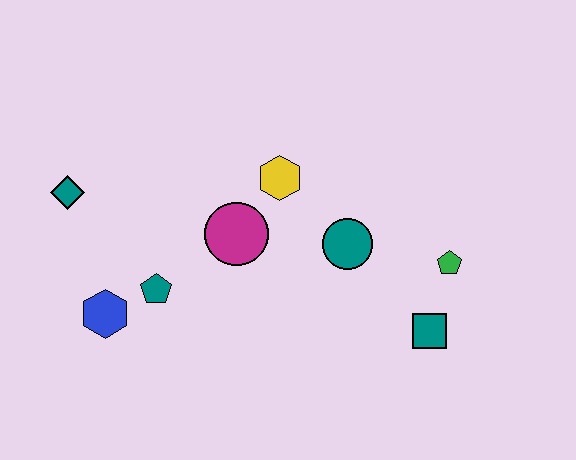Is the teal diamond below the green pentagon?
No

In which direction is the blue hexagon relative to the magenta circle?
The blue hexagon is to the left of the magenta circle.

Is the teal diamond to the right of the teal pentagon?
No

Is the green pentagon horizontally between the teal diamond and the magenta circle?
No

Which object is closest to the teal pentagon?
The blue hexagon is closest to the teal pentagon.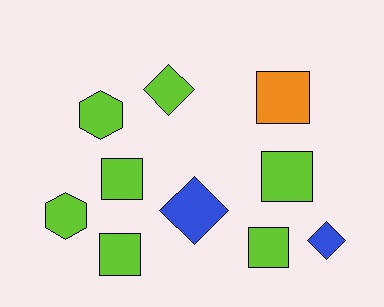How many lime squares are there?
There are 4 lime squares.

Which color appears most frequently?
Lime, with 7 objects.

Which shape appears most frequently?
Square, with 5 objects.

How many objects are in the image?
There are 10 objects.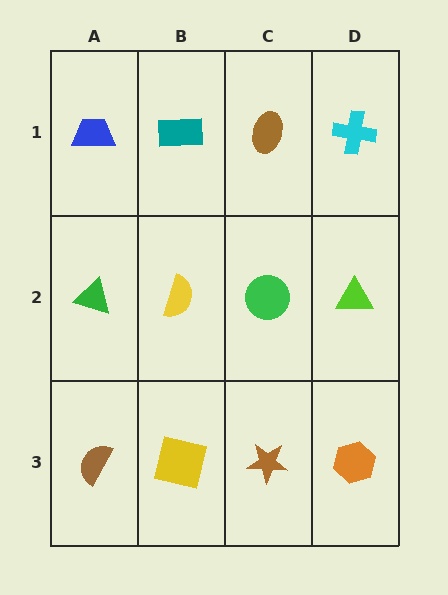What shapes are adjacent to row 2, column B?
A teal rectangle (row 1, column B), a yellow square (row 3, column B), a green triangle (row 2, column A), a green circle (row 2, column C).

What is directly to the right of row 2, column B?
A green circle.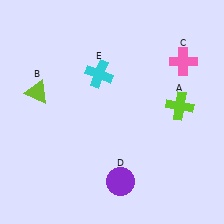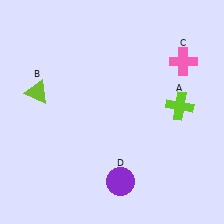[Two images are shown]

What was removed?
The cyan cross (E) was removed in Image 2.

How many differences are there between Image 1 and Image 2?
There is 1 difference between the two images.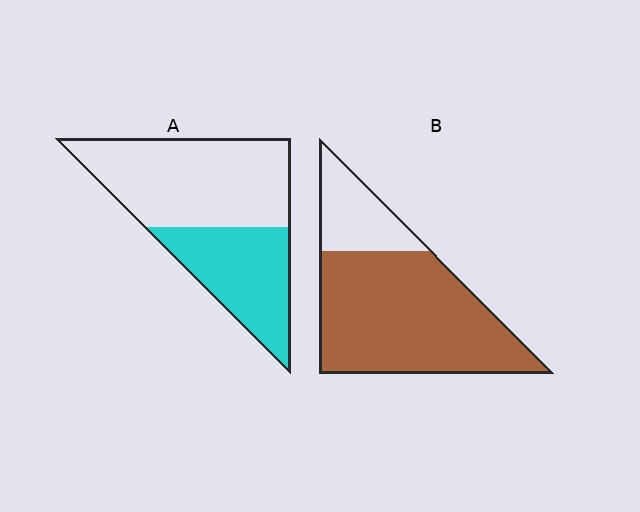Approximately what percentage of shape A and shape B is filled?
A is approximately 40% and B is approximately 75%.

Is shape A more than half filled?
No.